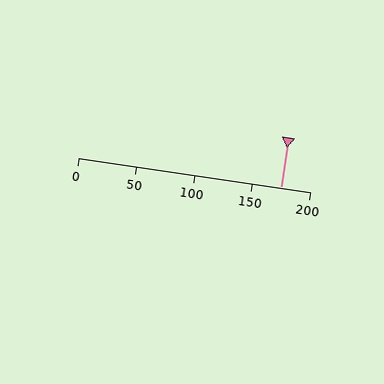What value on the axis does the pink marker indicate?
The marker indicates approximately 175.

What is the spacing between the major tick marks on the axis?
The major ticks are spaced 50 apart.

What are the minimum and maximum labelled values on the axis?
The axis runs from 0 to 200.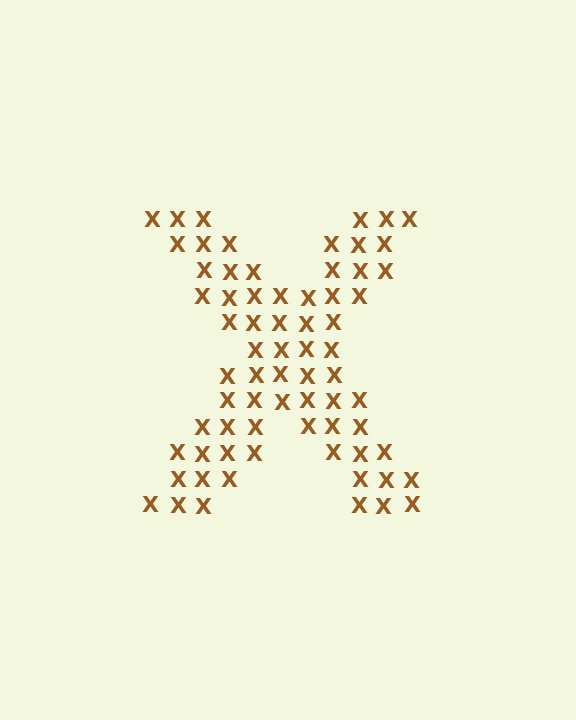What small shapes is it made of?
It is made of small letter X's.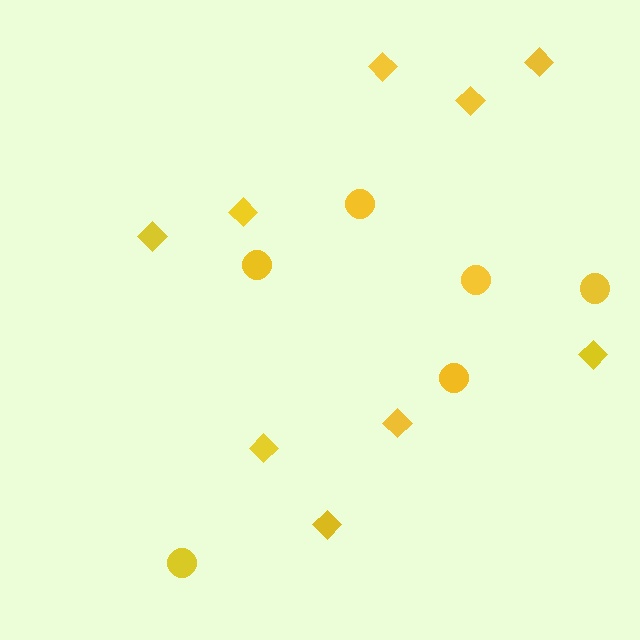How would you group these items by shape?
There are 2 groups: one group of diamonds (9) and one group of circles (6).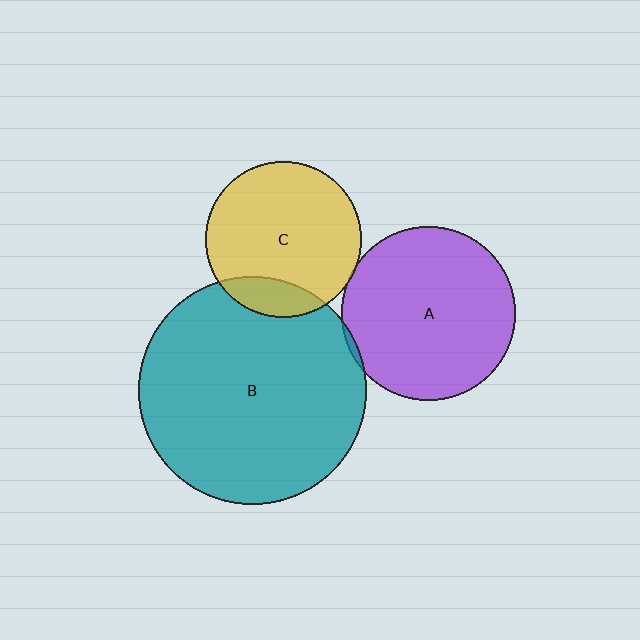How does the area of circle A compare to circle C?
Approximately 1.2 times.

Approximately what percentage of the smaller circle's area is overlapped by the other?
Approximately 5%.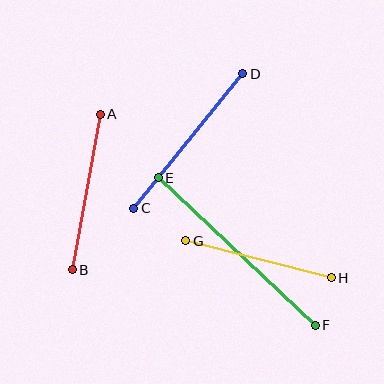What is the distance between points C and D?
The distance is approximately 173 pixels.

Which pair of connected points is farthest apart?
Points E and F are farthest apart.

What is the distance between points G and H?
The distance is approximately 150 pixels.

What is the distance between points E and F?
The distance is approximately 215 pixels.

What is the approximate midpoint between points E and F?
The midpoint is at approximately (237, 251) pixels.